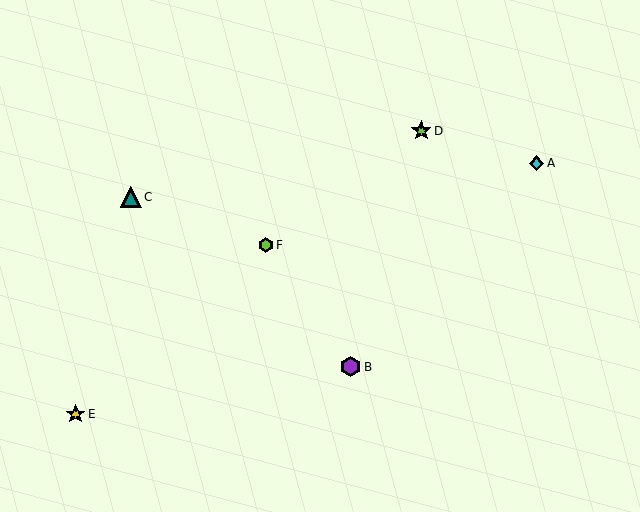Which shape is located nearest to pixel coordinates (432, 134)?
The lime star (labeled D) at (421, 131) is nearest to that location.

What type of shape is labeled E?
Shape E is a yellow star.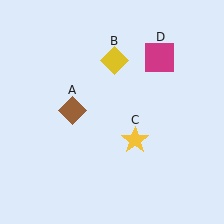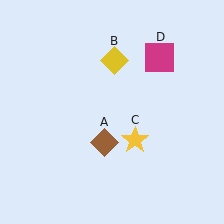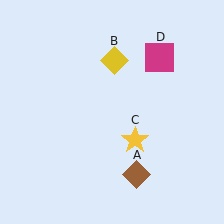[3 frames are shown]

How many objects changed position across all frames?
1 object changed position: brown diamond (object A).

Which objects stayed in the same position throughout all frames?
Yellow diamond (object B) and yellow star (object C) and magenta square (object D) remained stationary.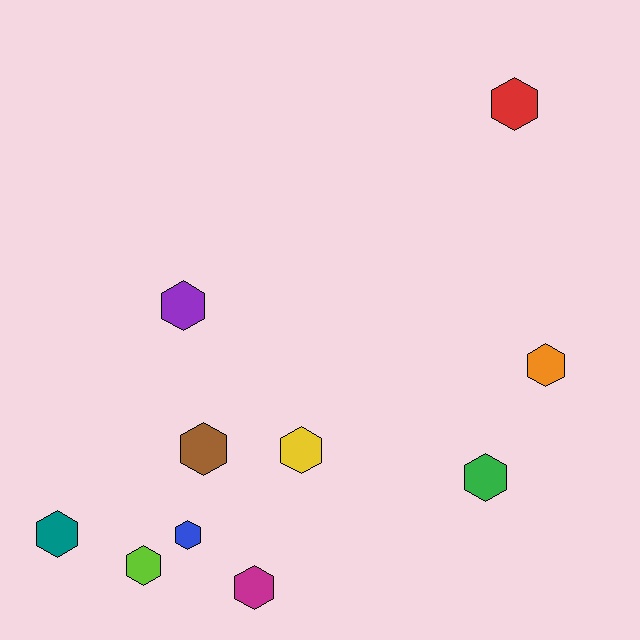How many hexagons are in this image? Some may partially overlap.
There are 10 hexagons.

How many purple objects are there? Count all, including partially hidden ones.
There is 1 purple object.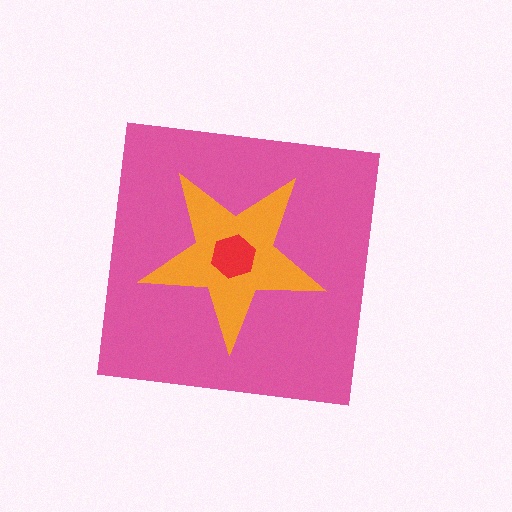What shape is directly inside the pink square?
The orange star.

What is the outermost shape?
The pink square.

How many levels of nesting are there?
3.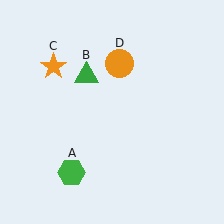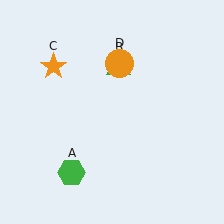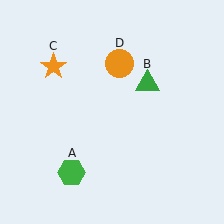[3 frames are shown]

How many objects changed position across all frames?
1 object changed position: green triangle (object B).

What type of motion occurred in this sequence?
The green triangle (object B) rotated clockwise around the center of the scene.